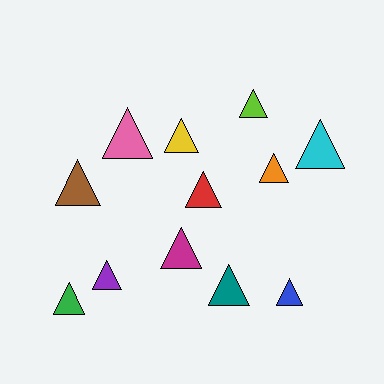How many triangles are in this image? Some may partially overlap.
There are 12 triangles.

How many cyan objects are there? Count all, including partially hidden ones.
There is 1 cyan object.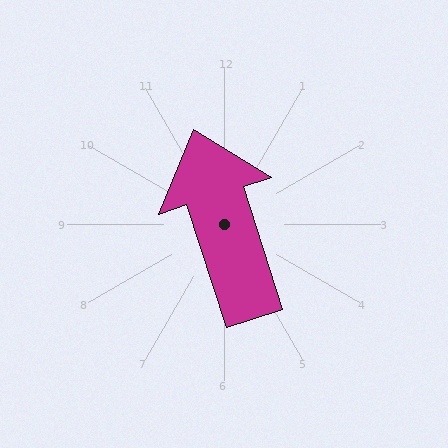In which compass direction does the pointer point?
North.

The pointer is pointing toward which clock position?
Roughly 11 o'clock.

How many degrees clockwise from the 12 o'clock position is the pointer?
Approximately 342 degrees.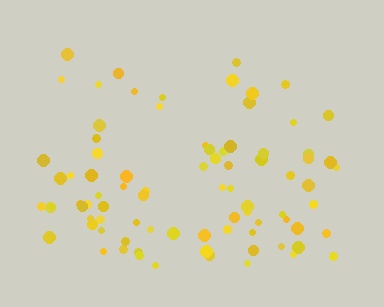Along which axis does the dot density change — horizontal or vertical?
Vertical.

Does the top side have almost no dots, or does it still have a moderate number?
Still a moderate number, just noticeably fewer than the bottom.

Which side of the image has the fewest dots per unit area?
The top.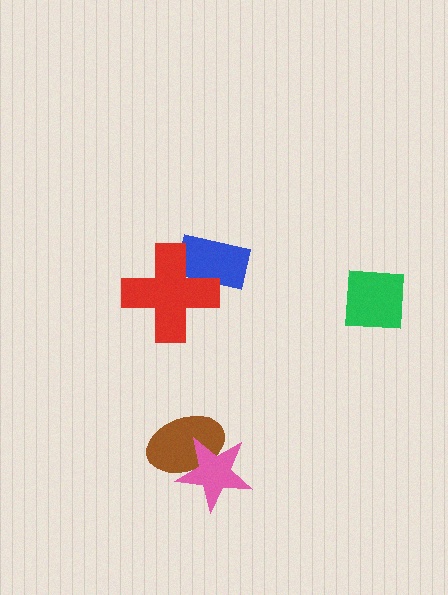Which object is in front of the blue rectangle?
The red cross is in front of the blue rectangle.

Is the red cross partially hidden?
No, no other shape covers it.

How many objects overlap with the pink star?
1 object overlaps with the pink star.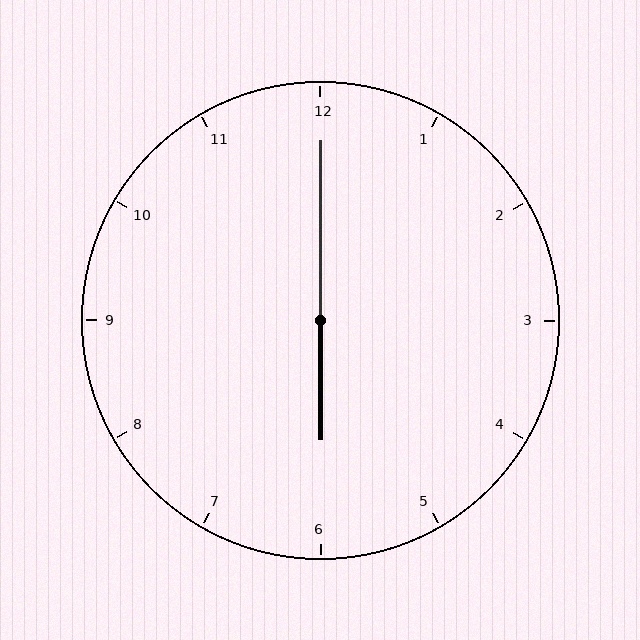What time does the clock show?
6:00.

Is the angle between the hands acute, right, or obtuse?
It is obtuse.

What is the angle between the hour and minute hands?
Approximately 180 degrees.